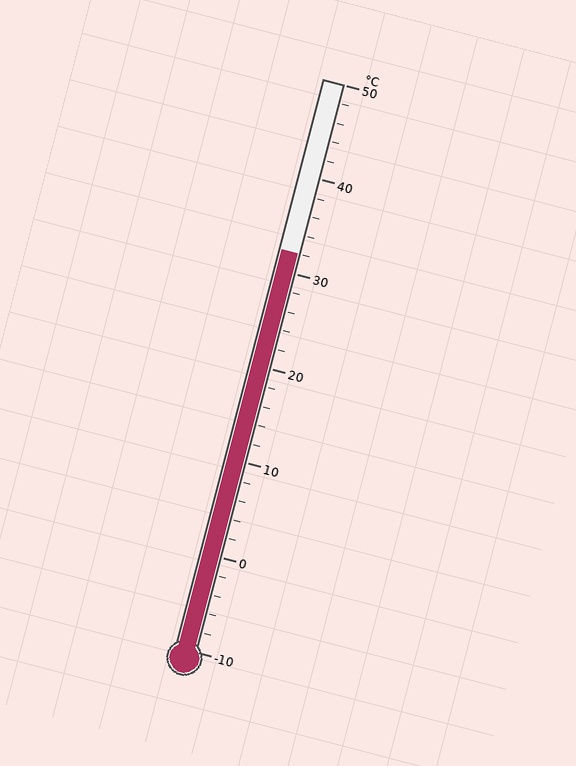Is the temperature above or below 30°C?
The temperature is above 30°C.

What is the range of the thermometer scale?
The thermometer scale ranges from -10°C to 50°C.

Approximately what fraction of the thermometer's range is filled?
The thermometer is filled to approximately 70% of its range.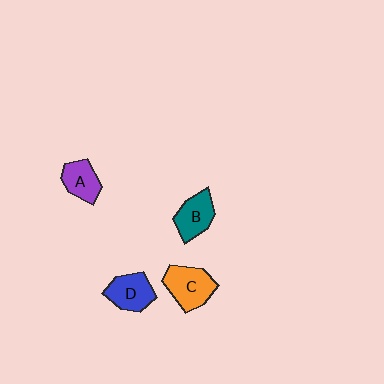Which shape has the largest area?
Shape C (orange).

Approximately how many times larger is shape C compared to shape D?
Approximately 1.2 times.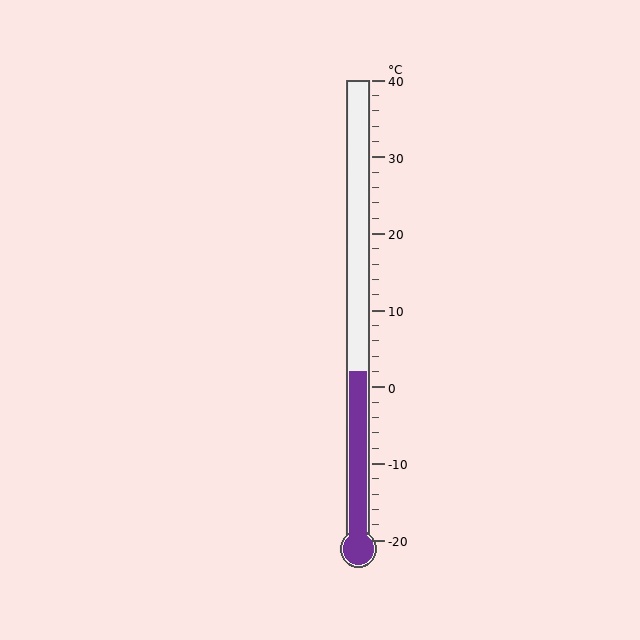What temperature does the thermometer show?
The thermometer shows approximately 2°C.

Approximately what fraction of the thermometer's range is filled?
The thermometer is filled to approximately 35% of its range.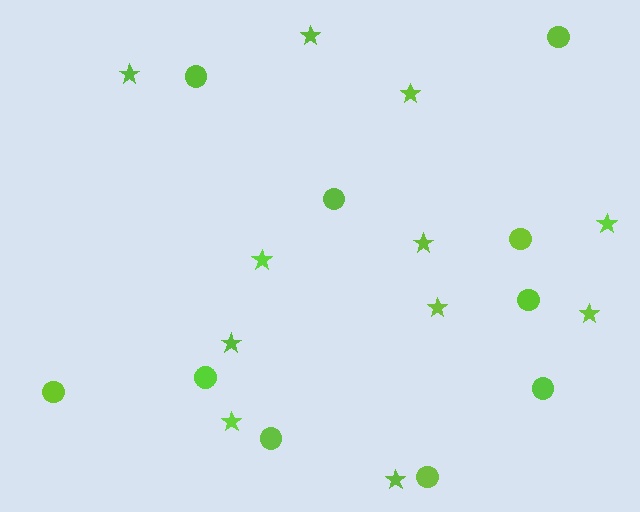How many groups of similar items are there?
There are 2 groups: one group of circles (10) and one group of stars (11).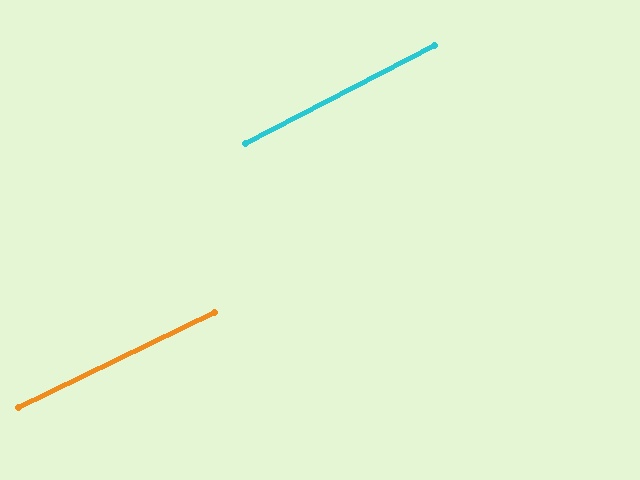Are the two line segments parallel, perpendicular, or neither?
Parallel — their directions differ by only 1.5°.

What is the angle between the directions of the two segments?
Approximately 2 degrees.